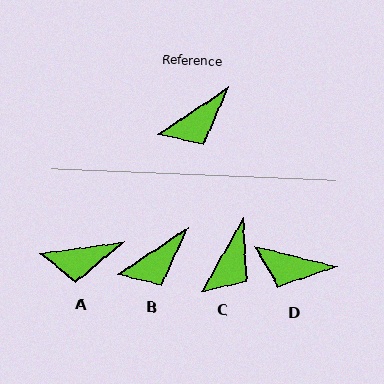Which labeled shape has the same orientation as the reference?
B.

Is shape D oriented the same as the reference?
No, it is off by about 47 degrees.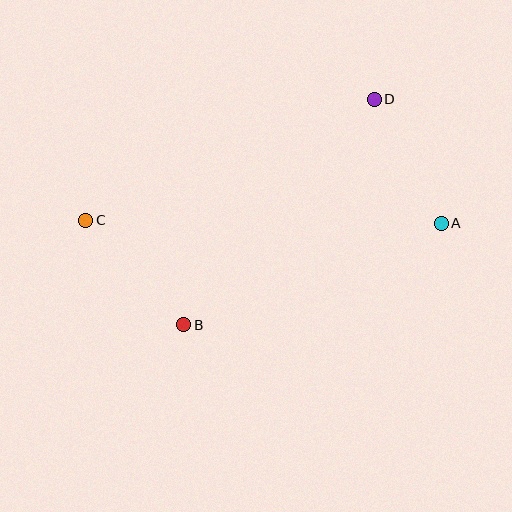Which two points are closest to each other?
Points A and D are closest to each other.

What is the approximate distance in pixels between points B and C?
The distance between B and C is approximately 143 pixels.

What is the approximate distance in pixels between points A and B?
The distance between A and B is approximately 277 pixels.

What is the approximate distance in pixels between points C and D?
The distance between C and D is approximately 313 pixels.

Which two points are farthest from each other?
Points A and C are farthest from each other.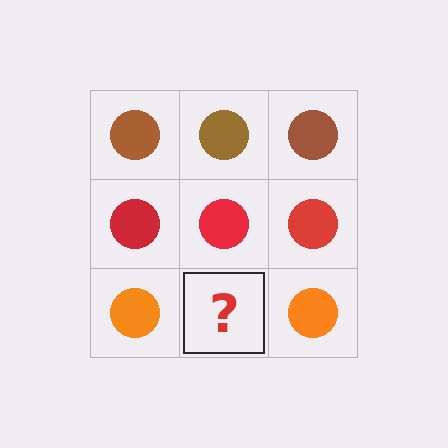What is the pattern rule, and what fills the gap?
The rule is that each row has a consistent color. The gap should be filled with an orange circle.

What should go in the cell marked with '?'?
The missing cell should contain an orange circle.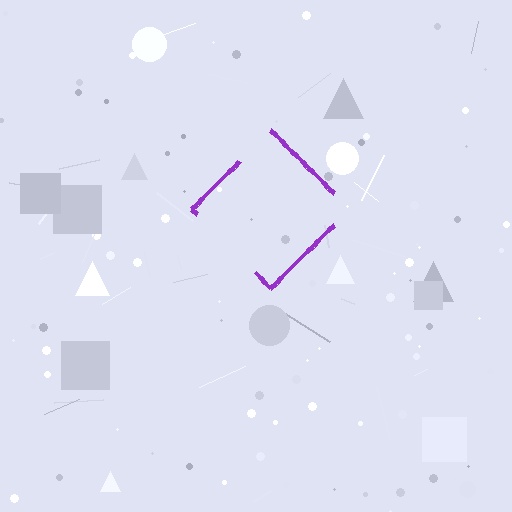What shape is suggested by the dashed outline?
The dashed outline suggests a diamond.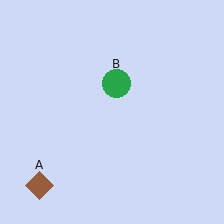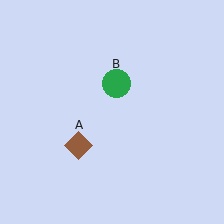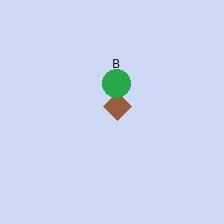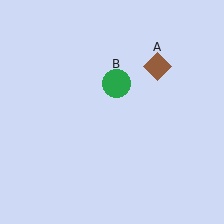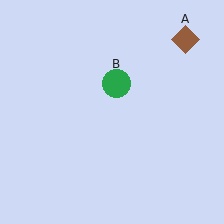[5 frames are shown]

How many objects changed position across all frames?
1 object changed position: brown diamond (object A).